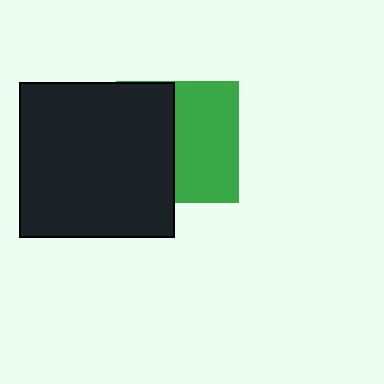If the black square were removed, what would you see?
You would see the complete green square.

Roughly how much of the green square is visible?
About half of it is visible (roughly 52%).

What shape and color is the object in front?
The object in front is a black square.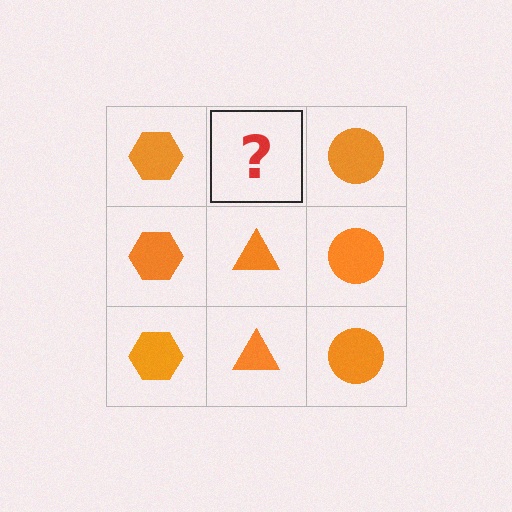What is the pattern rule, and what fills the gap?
The rule is that each column has a consistent shape. The gap should be filled with an orange triangle.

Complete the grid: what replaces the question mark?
The question mark should be replaced with an orange triangle.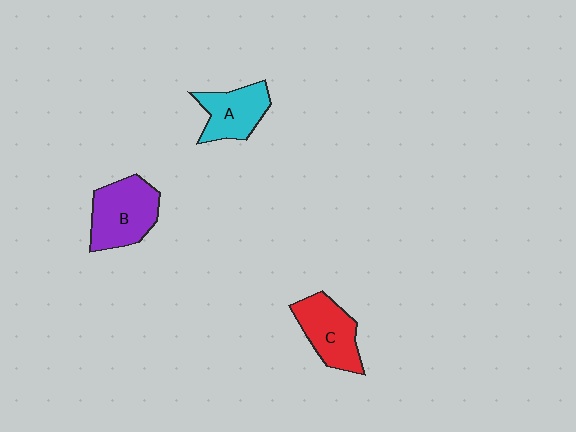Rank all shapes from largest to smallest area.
From largest to smallest: B (purple), C (red), A (cyan).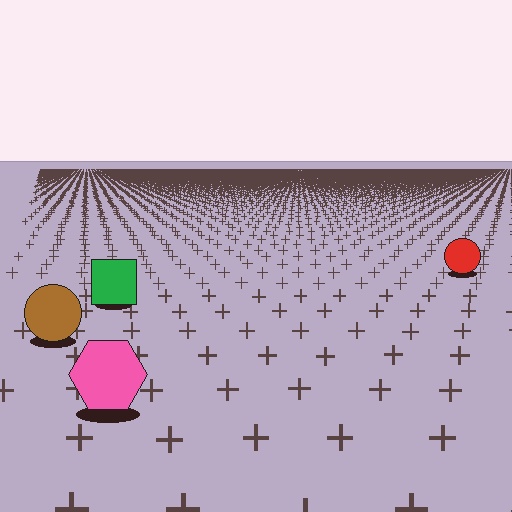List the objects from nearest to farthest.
From nearest to farthest: the pink hexagon, the brown circle, the green square, the red circle.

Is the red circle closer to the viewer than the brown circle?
No. The brown circle is closer — you can tell from the texture gradient: the ground texture is coarser near it.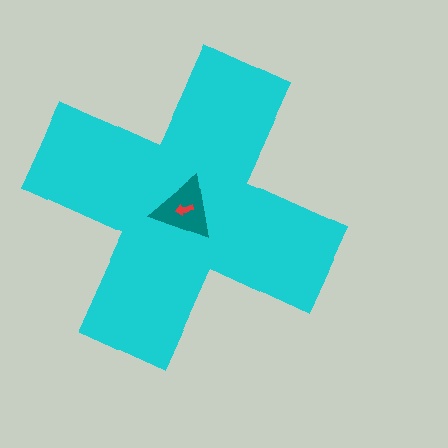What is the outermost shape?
The cyan cross.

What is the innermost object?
The red arrow.